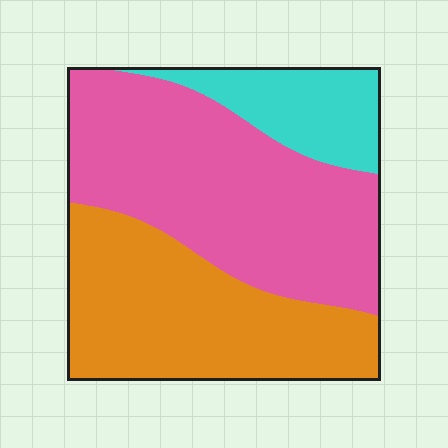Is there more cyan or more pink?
Pink.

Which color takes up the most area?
Pink, at roughly 50%.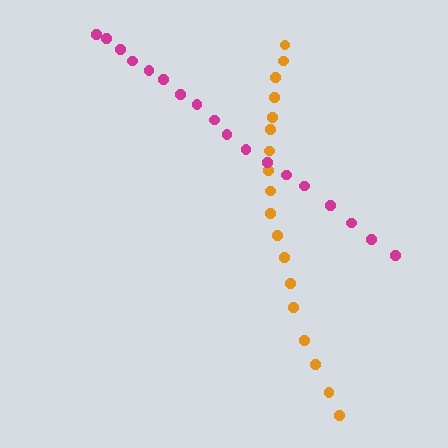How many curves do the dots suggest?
There are 2 distinct paths.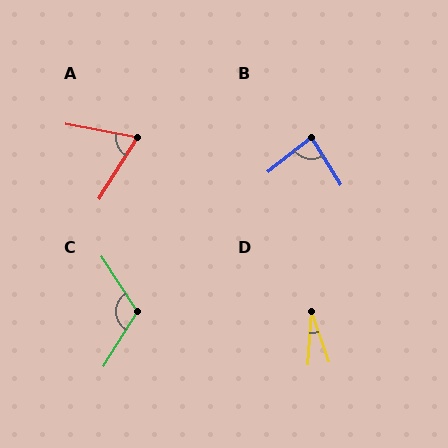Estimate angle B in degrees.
Approximately 83 degrees.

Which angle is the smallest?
D, at approximately 22 degrees.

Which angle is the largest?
C, at approximately 115 degrees.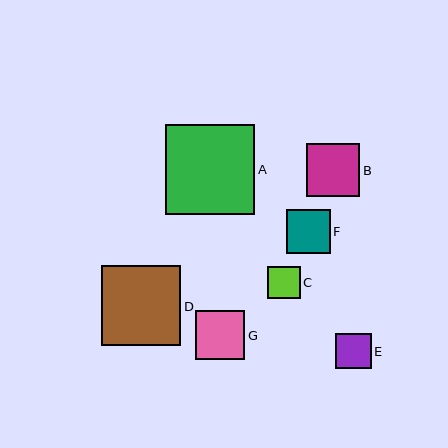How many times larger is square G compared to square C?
Square G is approximately 1.5 times the size of square C.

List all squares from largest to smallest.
From largest to smallest: A, D, B, G, F, E, C.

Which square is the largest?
Square A is the largest with a size of approximately 89 pixels.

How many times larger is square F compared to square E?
Square F is approximately 1.2 times the size of square E.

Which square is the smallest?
Square C is the smallest with a size of approximately 32 pixels.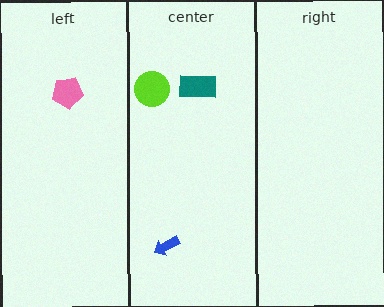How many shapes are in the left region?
1.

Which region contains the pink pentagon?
The left region.